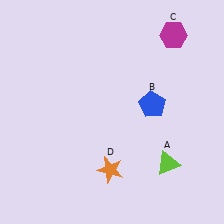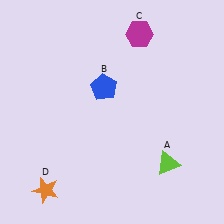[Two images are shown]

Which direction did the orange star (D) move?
The orange star (D) moved left.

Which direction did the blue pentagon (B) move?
The blue pentagon (B) moved left.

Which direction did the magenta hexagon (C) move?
The magenta hexagon (C) moved left.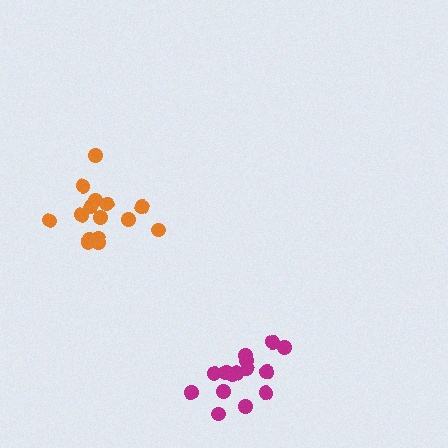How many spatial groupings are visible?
There are 2 spatial groupings.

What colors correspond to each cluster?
The clusters are colored: orange, magenta.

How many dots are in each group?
Group 1: 15 dots, Group 2: 15 dots (30 total).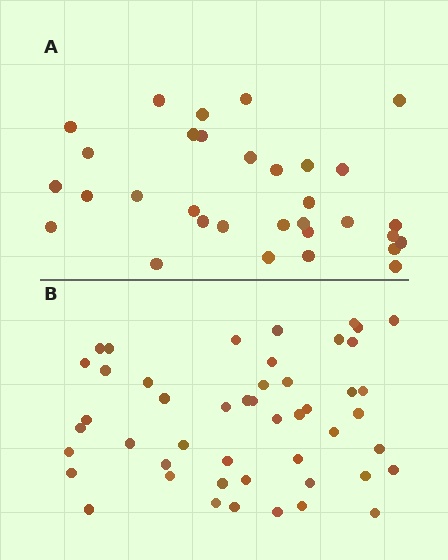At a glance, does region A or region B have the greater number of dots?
Region B (the bottom region) has more dots.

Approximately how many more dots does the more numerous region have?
Region B has approximately 15 more dots than region A.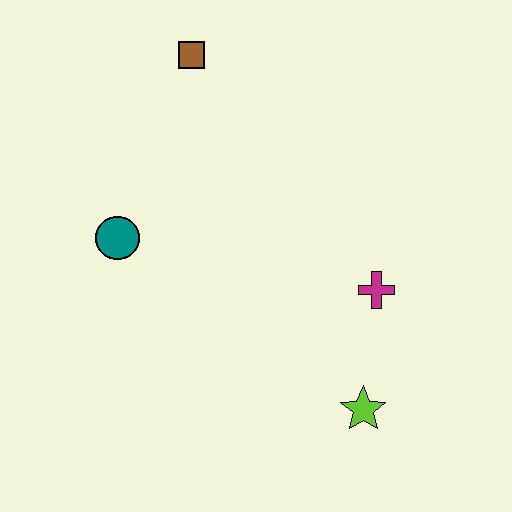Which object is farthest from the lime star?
The brown square is farthest from the lime star.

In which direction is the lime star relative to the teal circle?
The lime star is to the right of the teal circle.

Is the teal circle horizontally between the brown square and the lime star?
No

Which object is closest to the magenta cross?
The lime star is closest to the magenta cross.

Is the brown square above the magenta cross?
Yes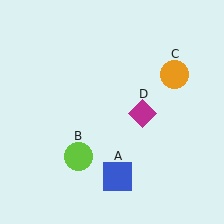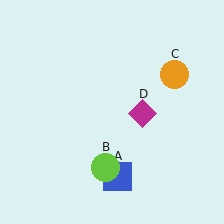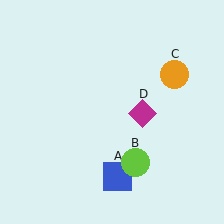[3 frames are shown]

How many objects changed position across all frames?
1 object changed position: lime circle (object B).